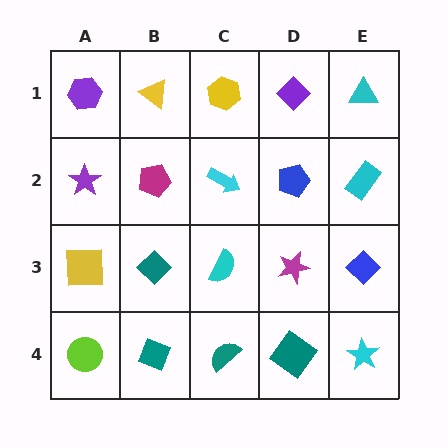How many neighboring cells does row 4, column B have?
3.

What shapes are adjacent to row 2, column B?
A yellow triangle (row 1, column B), a teal diamond (row 3, column B), a purple star (row 2, column A), a cyan arrow (row 2, column C).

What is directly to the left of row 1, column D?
A yellow hexagon.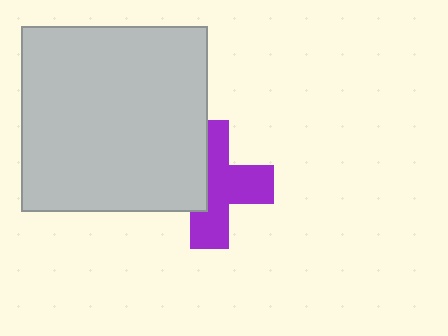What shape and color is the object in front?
The object in front is a light gray square.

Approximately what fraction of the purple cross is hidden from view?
Roughly 39% of the purple cross is hidden behind the light gray square.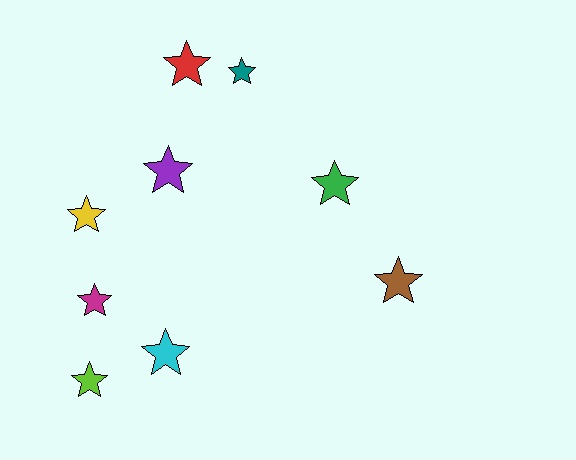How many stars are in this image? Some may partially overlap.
There are 9 stars.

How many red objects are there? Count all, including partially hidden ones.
There is 1 red object.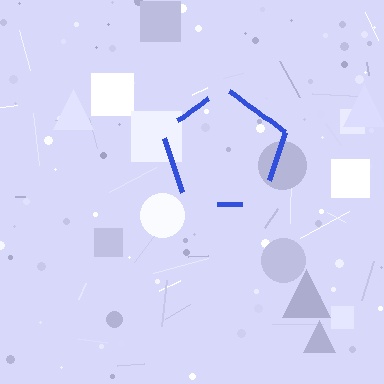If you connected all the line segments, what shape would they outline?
They would outline a pentagon.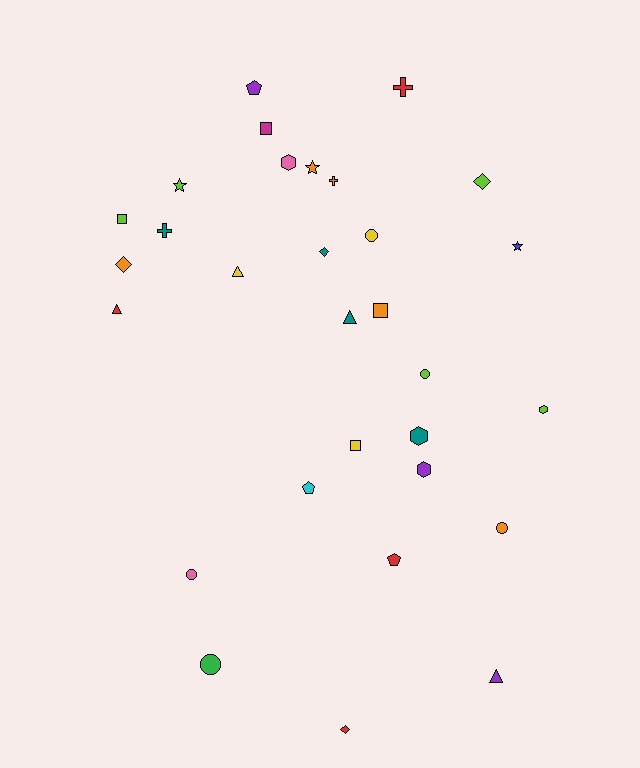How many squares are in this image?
There are 4 squares.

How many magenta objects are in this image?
There is 1 magenta object.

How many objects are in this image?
There are 30 objects.